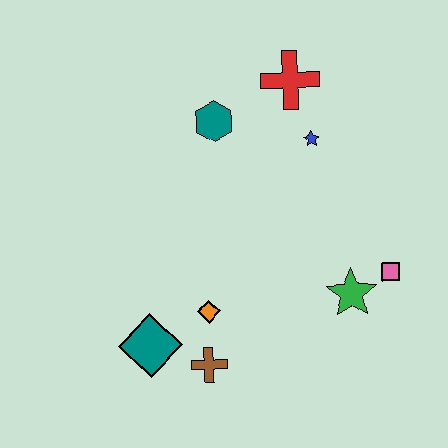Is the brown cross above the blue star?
No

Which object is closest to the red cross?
The blue star is closest to the red cross.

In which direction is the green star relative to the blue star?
The green star is below the blue star.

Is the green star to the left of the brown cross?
No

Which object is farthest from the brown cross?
The red cross is farthest from the brown cross.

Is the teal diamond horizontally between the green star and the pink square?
No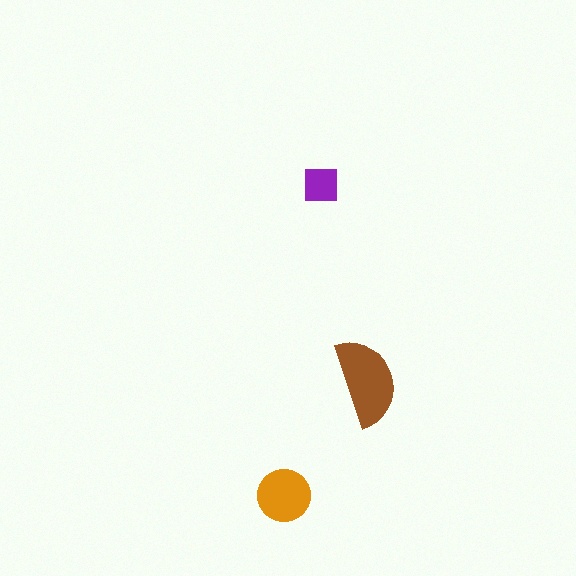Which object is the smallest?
The purple square.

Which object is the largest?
The brown semicircle.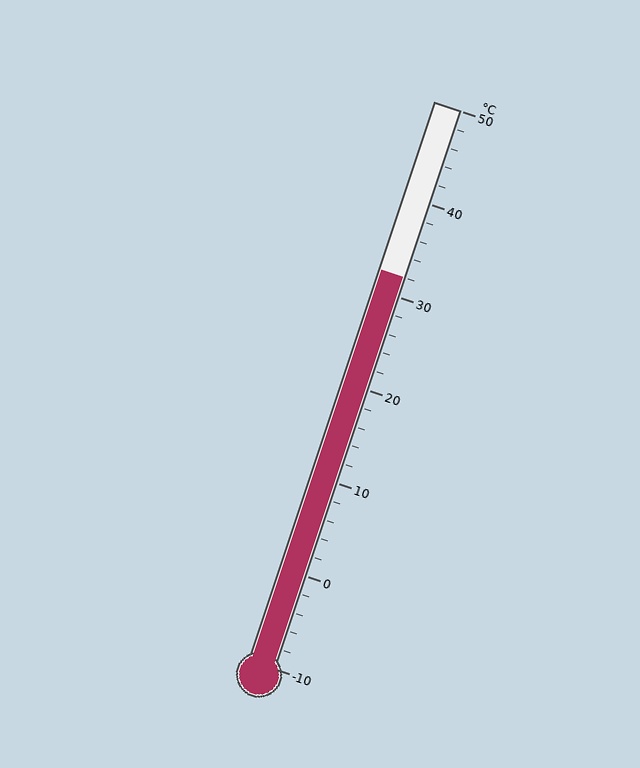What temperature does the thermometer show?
The thermometer shows approximately 32°C.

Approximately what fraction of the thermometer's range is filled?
The thermometer is filled to approximately 70% of its range.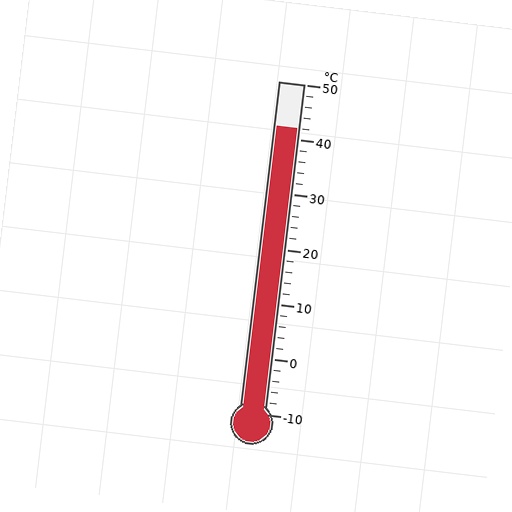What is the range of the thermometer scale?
The thermometer scale ranges from -10°C to 50°C.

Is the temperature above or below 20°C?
The temperature is above 20°C.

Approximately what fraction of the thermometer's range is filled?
The thermometer is filled to approximately 85% of its range.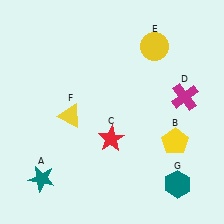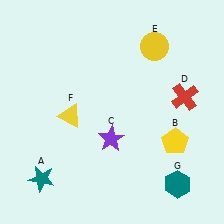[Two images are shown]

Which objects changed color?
C changed from red to purple. D changed from magenta to red.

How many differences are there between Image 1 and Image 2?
There are 2 differences between the two images.